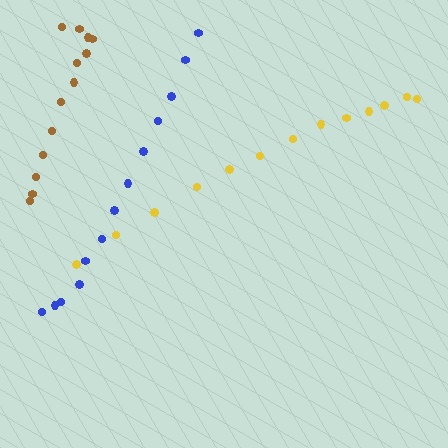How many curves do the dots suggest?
There are 3 distinct paths.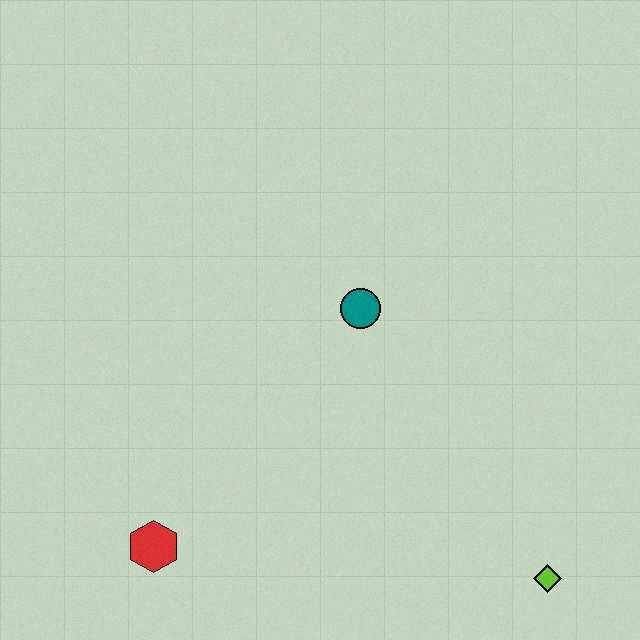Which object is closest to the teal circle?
The red hexagon is closest to the teal circle.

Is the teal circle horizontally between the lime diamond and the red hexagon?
Yes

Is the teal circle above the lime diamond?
Yes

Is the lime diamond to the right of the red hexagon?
Yes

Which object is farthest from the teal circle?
The lime diamond is farthest from the teal circle.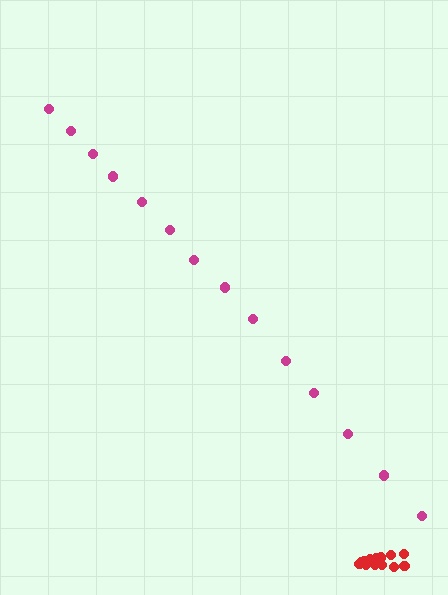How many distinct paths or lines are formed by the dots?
There are 2 distinct paths.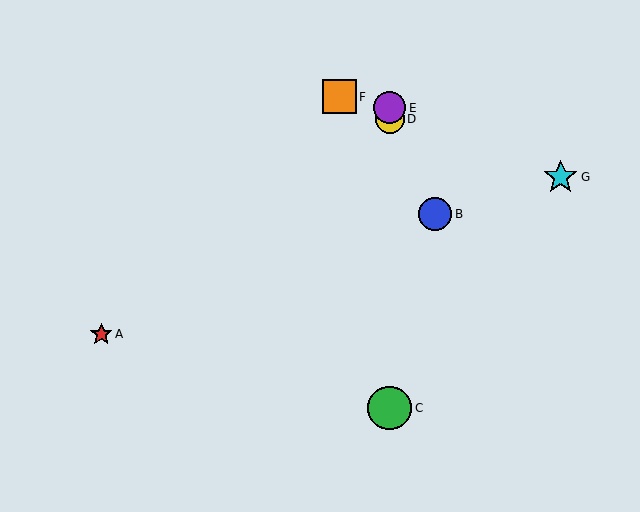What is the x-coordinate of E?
Object E is at x≈390.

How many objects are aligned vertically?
3 objects (C, D, E) are aligned vertically.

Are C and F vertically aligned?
No, C is at x≈390 and F is at x≈339.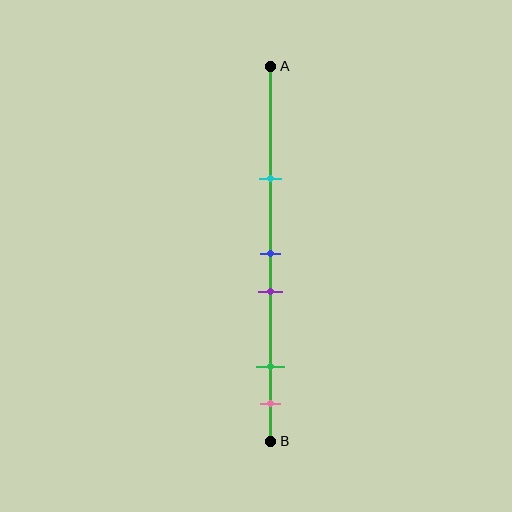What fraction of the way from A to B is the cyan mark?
The cyan mark is approximately 30% (0.3) of the way from A to B.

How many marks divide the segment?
There are 5 marks dividing the segment.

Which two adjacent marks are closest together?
The blue and purple marks are the closest adjacent pair.